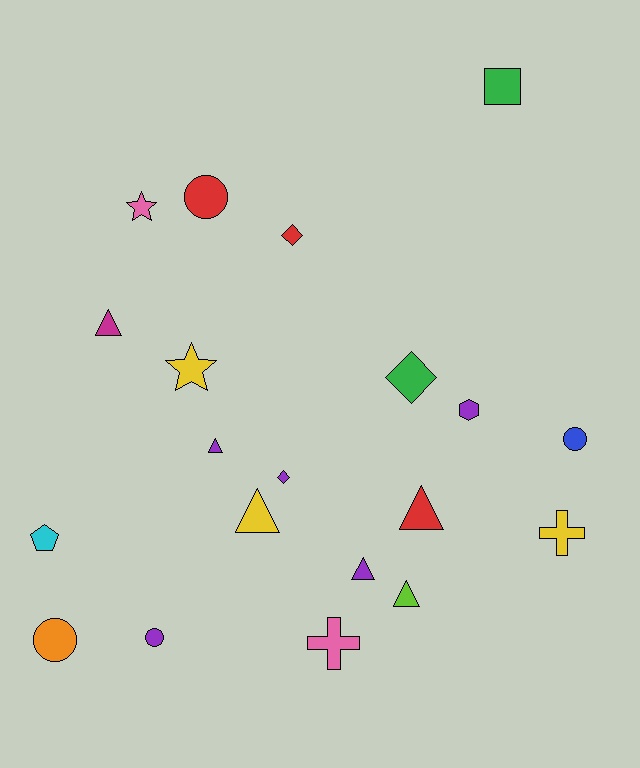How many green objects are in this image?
There are 2 green objects.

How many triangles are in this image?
There are 6 triangles.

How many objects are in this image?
There are 20 objects.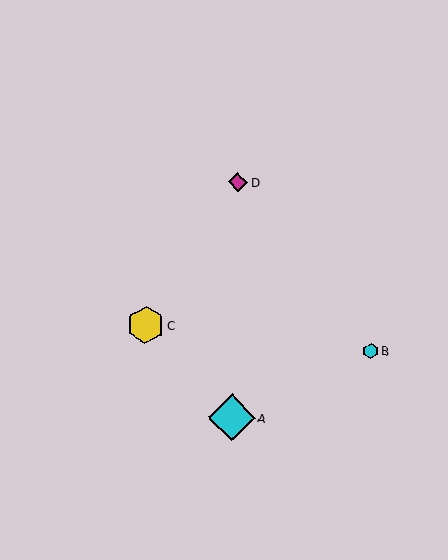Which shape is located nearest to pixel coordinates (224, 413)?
The cyan diamond (labeled A) at (232, 418) is nearest to that location.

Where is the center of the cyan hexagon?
The center of the cyan hexagon is at (371, 351).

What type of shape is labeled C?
Shape C is a yellow hexagon.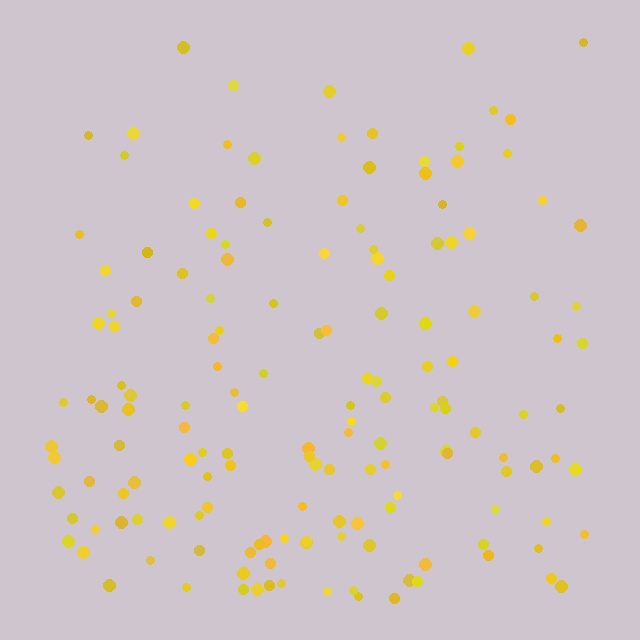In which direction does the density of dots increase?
From top to bottom, with the bottom side densest.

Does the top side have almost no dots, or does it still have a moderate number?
Still a moderate number, just noticeably fewer than the bottom.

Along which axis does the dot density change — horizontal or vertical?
Vertical.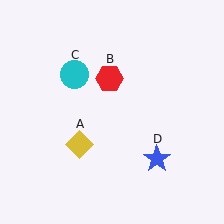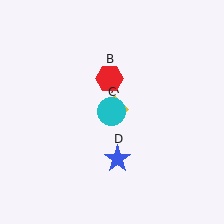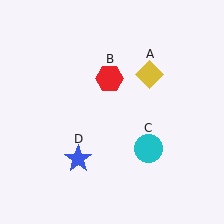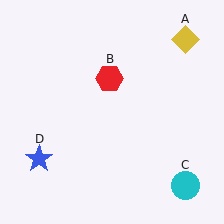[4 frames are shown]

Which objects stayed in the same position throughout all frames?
Red hexagon (object B) remained stationary.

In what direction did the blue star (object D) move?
The blue star (object D) moved left.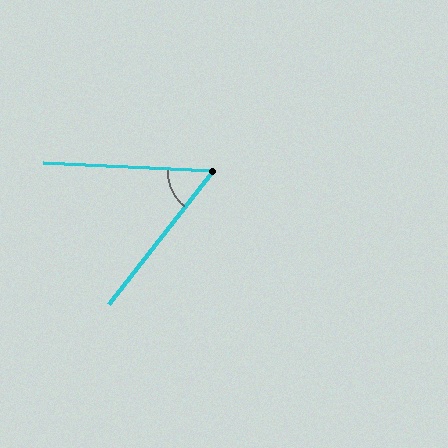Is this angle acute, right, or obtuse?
It is acute.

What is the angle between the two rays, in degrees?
Approximately 55 degrees.